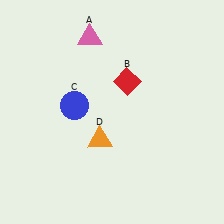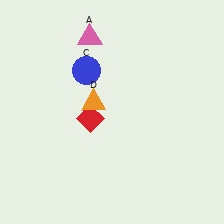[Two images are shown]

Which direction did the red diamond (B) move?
The red diamond (B) moved down.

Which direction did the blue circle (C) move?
The blue circle (C) moved up.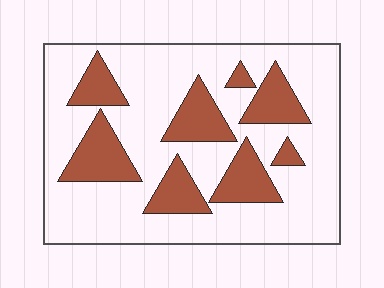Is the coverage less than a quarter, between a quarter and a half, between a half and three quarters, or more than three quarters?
Between a quarter and a half.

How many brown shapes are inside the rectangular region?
8.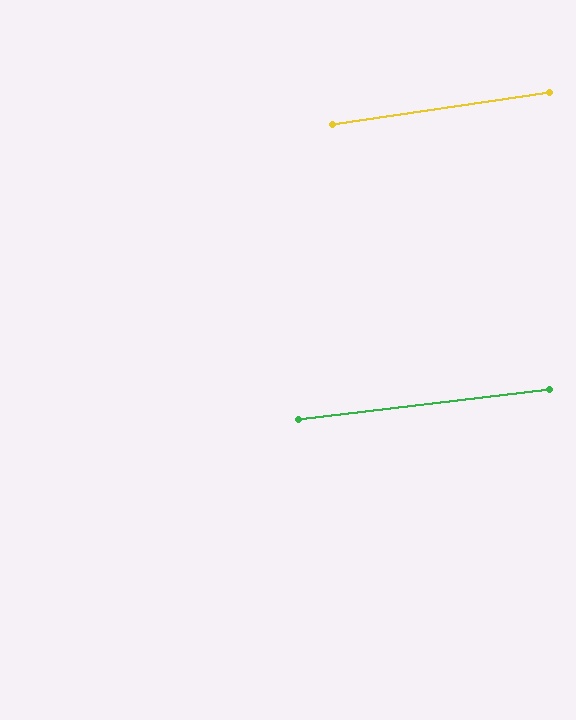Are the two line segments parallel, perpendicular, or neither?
Parallel — their directions differ by only 1.5°.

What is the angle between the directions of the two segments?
Approximately 1 degree.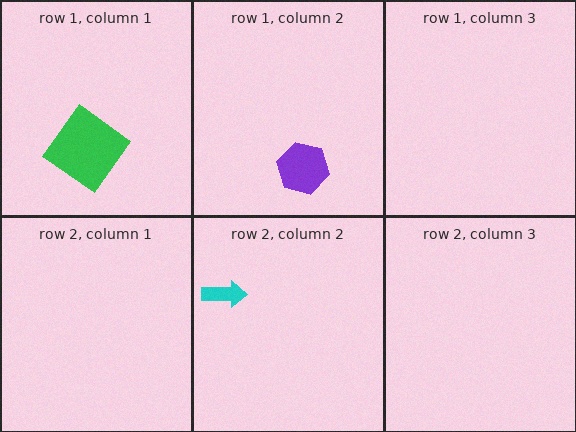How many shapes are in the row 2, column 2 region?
1.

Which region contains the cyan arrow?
The row 2, column 2 region.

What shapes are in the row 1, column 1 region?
The green diamond.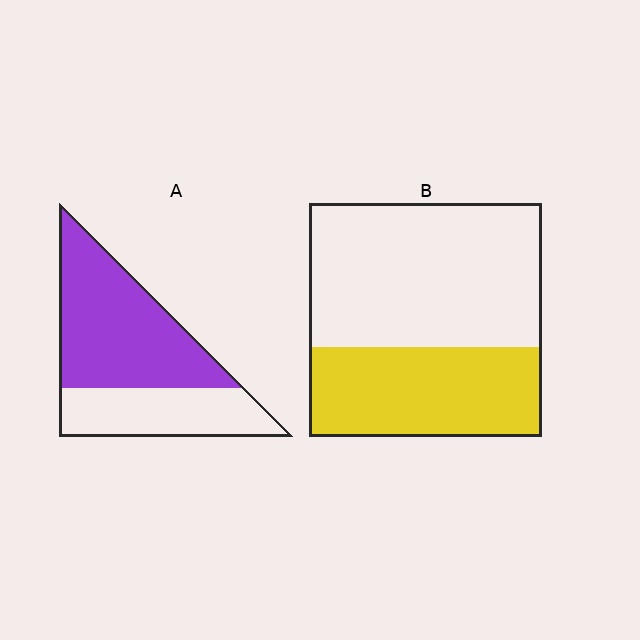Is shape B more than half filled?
No.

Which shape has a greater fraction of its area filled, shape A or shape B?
Shape A.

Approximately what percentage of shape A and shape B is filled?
A is approximately 65% and B is approximately 40%.